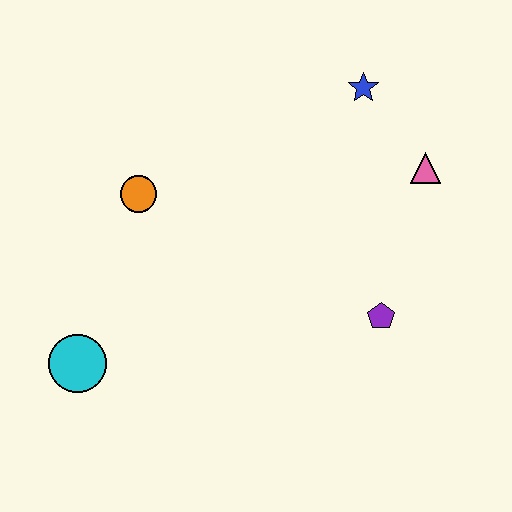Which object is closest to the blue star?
The pink triangle is closest to the blue star.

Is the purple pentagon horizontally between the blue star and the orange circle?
No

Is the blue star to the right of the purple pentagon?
No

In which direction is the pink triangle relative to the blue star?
The pink triangle is below the blue star.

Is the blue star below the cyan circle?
No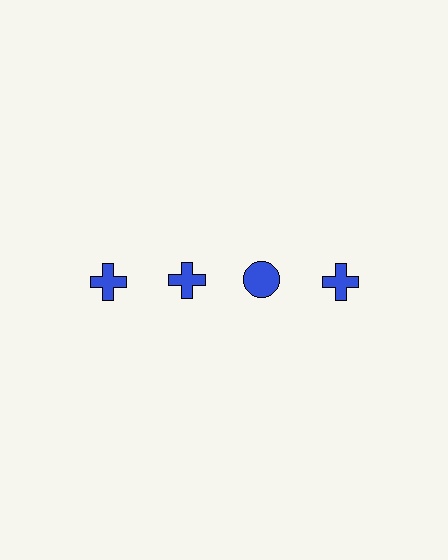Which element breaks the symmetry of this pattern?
The blue circle in the top row, center column breaks the symmetry. All other shapes are blue crosses.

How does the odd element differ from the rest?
It has a different shape: circle instead of cross.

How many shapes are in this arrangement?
There are 4 shapes arranged in a grid pattern.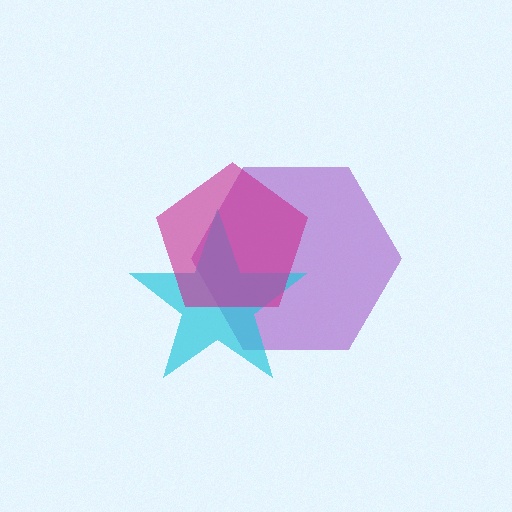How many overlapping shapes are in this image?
There are 3 overlapping shapes in the image.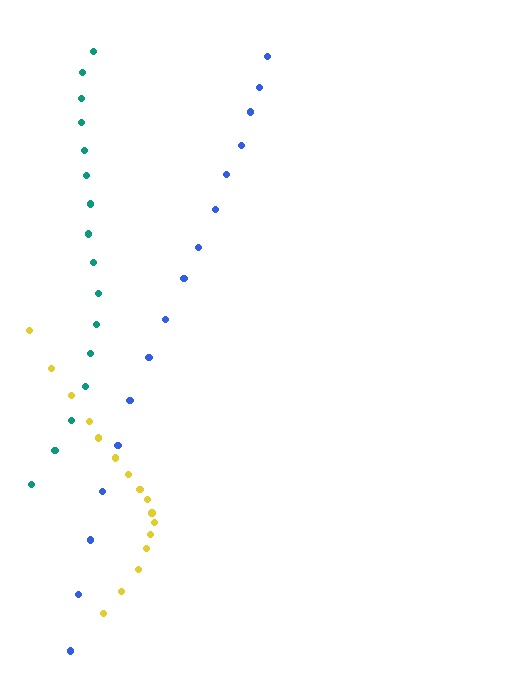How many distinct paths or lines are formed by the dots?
There are 3 distinct paths.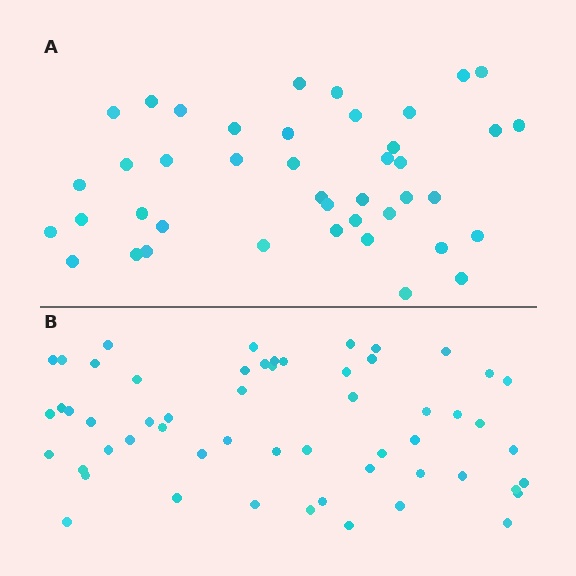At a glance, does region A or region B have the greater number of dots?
Region B (the bottom region) has more dots.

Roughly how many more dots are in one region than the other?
Region B has approximately 15 more dots than region A.